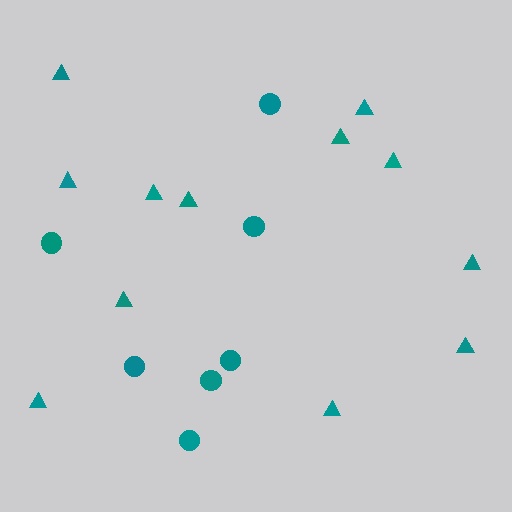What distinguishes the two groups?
There are 2 groups: one group of triangles (12) and one group of circles (7).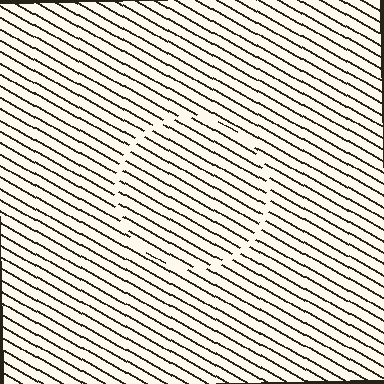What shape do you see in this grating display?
An illusory circle. The interior of the shape contains the same grating, shifted by half a period — the contour is defined by the phase discontinuity where line-ends from the inner and outer gratings abut.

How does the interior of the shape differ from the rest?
The interior of the shape contains the same grating, shifted by half a period — the contour is defined by the phase discontinuity where line-ends from the inner and outer gratings abut.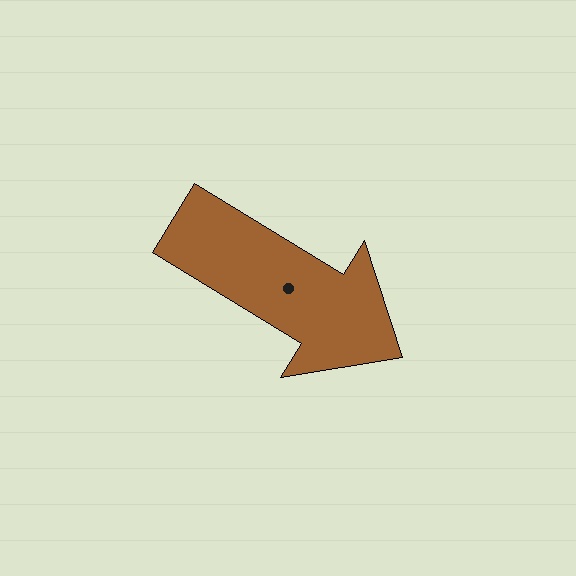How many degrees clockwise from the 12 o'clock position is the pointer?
Approximately 121 degrees.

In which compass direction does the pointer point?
Southeast.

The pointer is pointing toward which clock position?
Roughly 4 o'clock.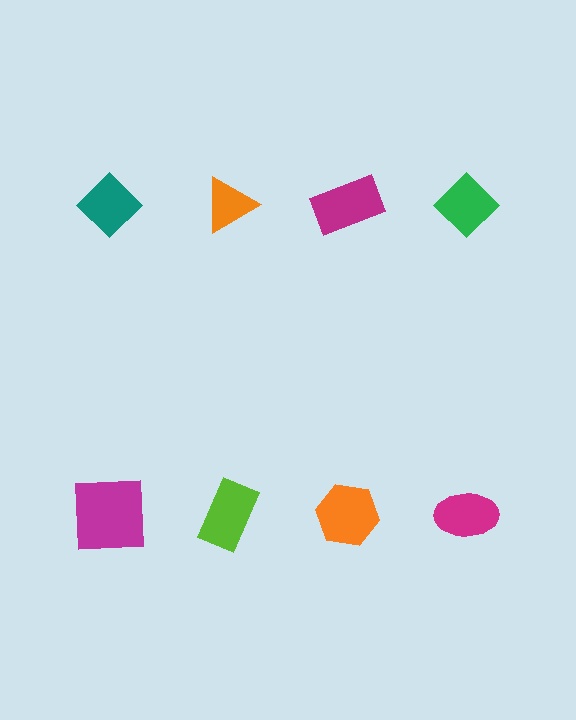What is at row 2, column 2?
A lime rectangle.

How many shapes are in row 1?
4 shapes.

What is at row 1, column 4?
A green diamond.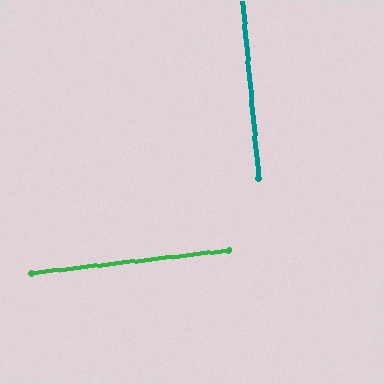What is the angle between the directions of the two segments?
Approximately 88 degrees.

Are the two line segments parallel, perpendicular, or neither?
Perpendicular — they meet at approximately 88°.